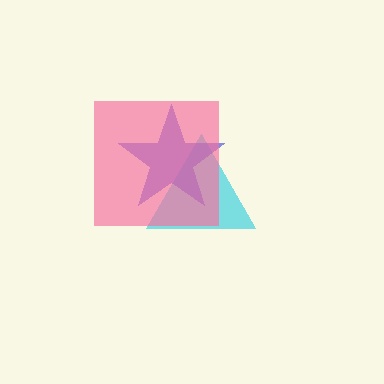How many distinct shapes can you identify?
There are 3 distinct shapes: a cyan triangle, a blue star, a pink square.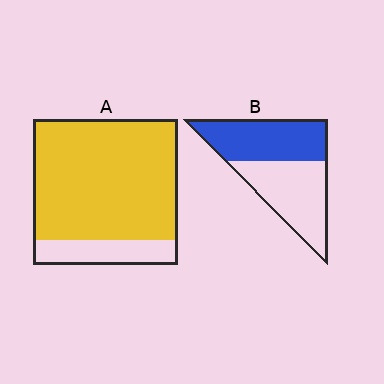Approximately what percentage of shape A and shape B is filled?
A is approximately 85% and B is approximately 50%.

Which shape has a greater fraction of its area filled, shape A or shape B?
Shape A.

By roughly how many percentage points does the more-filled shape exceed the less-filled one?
By roughly 35 percentage points (A over B).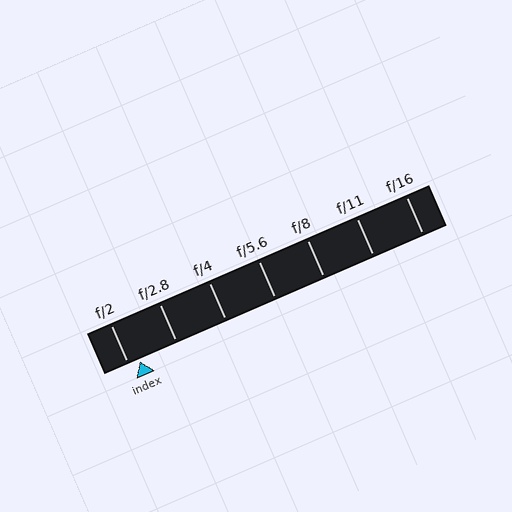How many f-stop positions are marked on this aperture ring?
There are 7 f-stop positions marked.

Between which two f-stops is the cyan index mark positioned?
The index mark is between f/2 and f/2.8.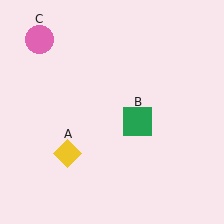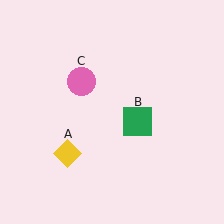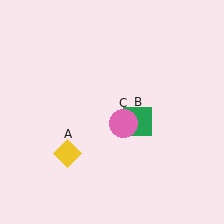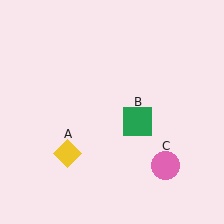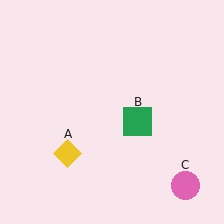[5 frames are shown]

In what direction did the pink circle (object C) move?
The pink circle (object C) moved down and to the right.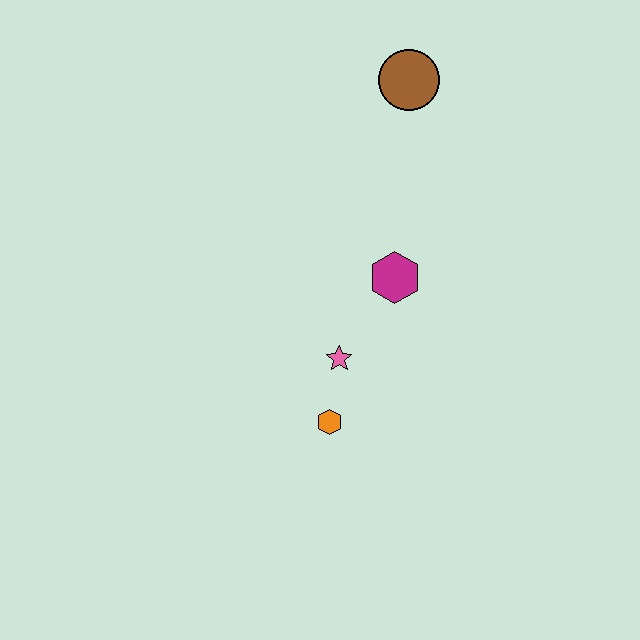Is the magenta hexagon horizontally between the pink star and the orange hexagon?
No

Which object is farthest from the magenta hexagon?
The brown circle is farthest from the magenta hexagon.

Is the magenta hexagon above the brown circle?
No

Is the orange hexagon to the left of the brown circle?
Yes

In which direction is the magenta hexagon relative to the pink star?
The magenta hexagon is above the pink star.